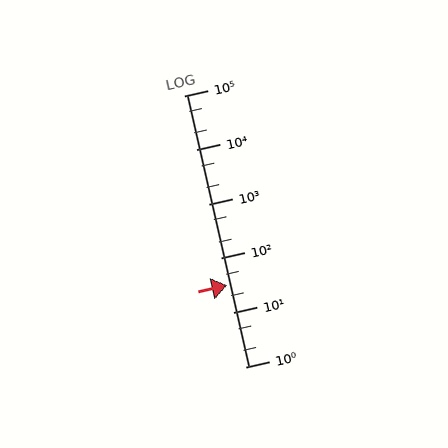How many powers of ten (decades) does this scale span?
The scale spans 5 decades, from 1 to 100000.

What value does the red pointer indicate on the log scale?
The pointer indicates approximately 32.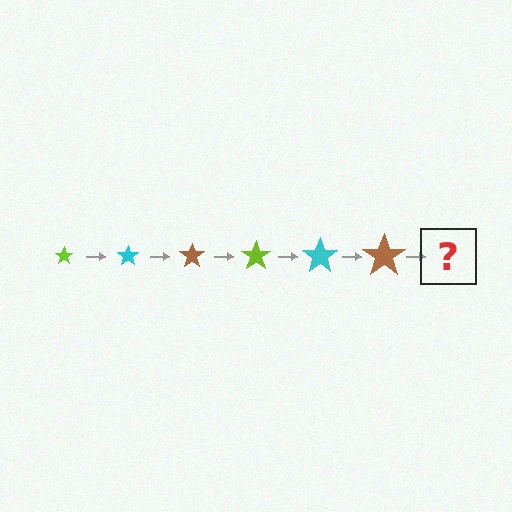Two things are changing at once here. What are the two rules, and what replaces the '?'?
The two rules are that the star grows larger each step and the color cycles through lime, cyan, and brown. The '?' should be a lime star, larger than the previous one.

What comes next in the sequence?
The next element should be a lime star, larger than the previous one.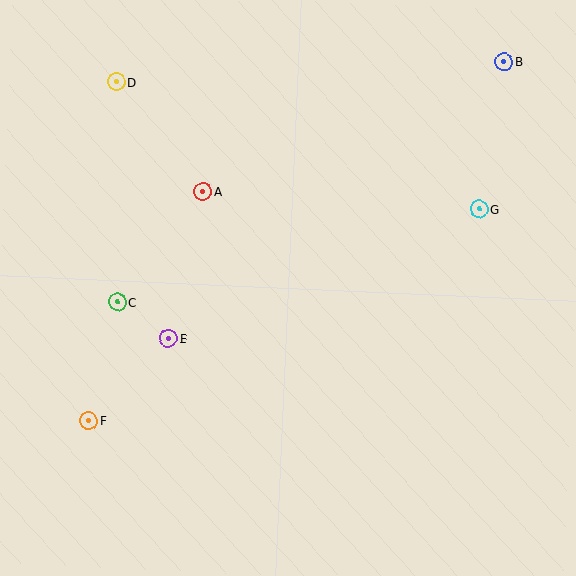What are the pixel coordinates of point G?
Point G is at (479, 209).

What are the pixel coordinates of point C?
Point C is at (117, 302).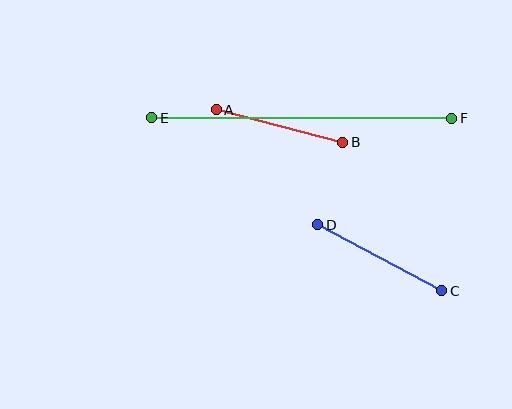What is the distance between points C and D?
The distance is approximately 140 pixels.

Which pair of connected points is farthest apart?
Points E and F are farthest apart.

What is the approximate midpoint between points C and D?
The midpoint is at approximately (380, 258) pixels.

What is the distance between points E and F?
The distance is approximately 300 pixels.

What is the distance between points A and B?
The distance is approximately 130 pixels.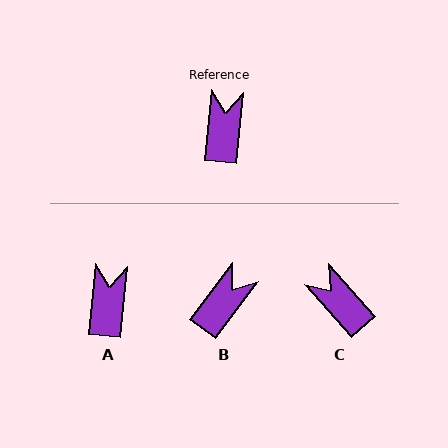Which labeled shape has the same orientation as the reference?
A.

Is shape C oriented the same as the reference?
No, it is off by about 47 degrees.